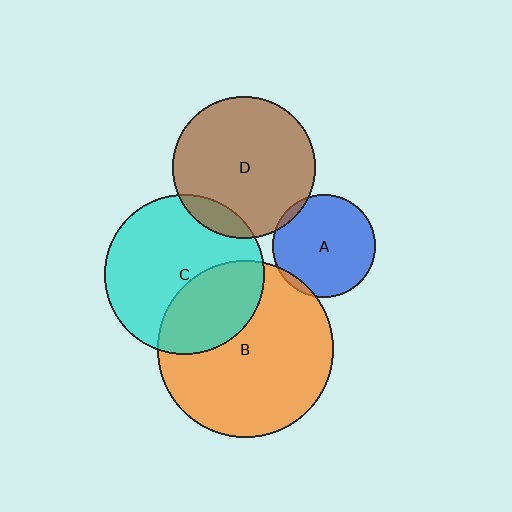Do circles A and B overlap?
Yes.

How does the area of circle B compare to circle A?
Approximately 2.9 times.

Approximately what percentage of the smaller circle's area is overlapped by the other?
Approximately 5%.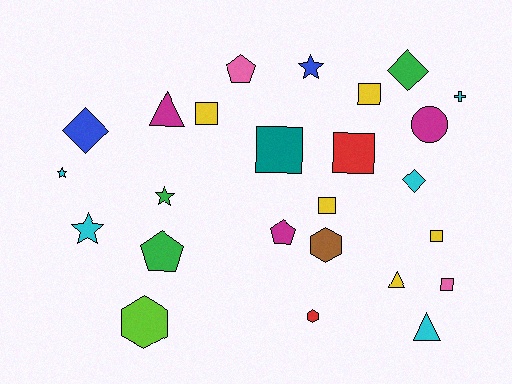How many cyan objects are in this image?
There are 5 cyan objects.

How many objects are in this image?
There are 25 objects.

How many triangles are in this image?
There are 3 triangles.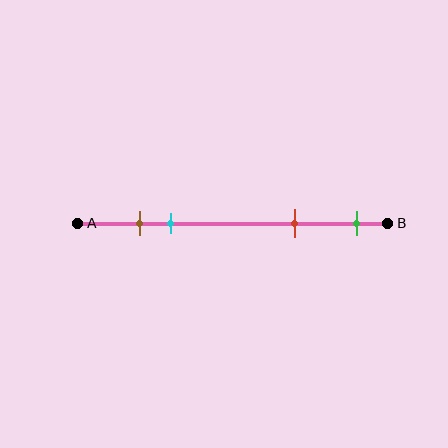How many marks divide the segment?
There are 4 marks dividing the segment.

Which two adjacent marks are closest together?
The brown and cyan marks are the closest adjacent pair.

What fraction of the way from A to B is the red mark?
The red mark is approximately 70% (0.7) of the way from A to B.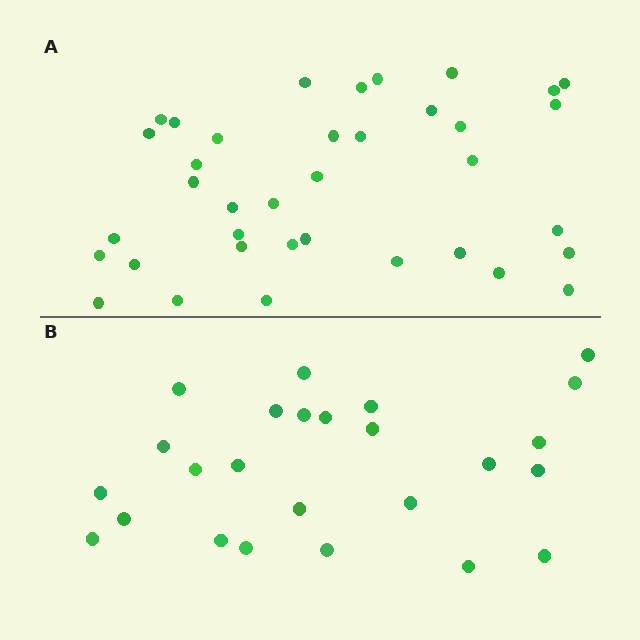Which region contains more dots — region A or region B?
Region A (the top region) has more dots.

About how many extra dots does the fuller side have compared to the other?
Region A has roughly 12 or so more dots than region B.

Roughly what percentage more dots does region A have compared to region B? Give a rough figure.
About 50% more.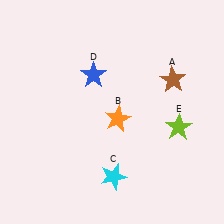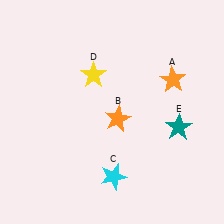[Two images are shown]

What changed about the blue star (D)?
In Image 1, D is blue. In Image 2, it changed to yellow.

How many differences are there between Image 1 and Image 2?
There are 3 differences between the two images.